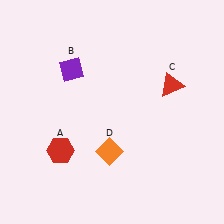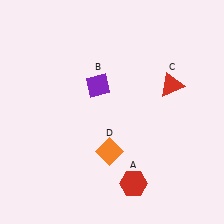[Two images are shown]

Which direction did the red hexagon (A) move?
The red hexagon (A) moved right.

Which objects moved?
The objects that moved are: the red hexagon (A), the purple diamond (B).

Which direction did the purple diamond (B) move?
The purple diamond (B) moved right.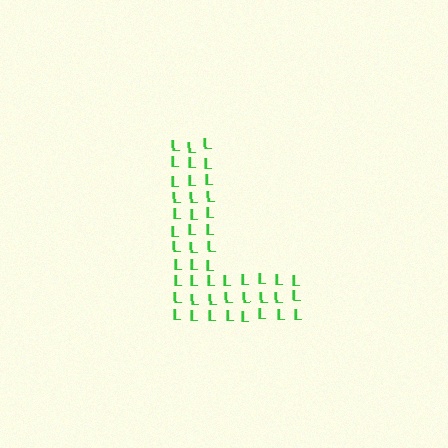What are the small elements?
The small elements are letter L's.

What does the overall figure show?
The overall figure shows the letter L.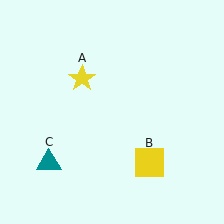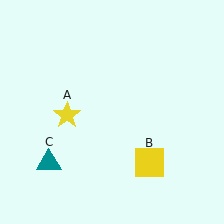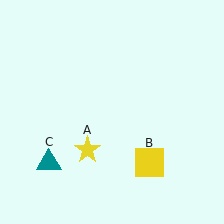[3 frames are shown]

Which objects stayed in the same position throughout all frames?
Yellow square (object B) and teal triangle (object C) remained stationary.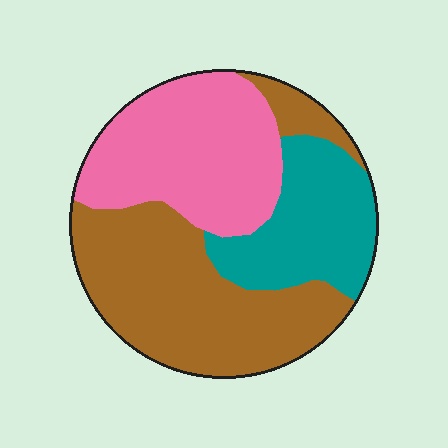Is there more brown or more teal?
Brown.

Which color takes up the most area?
Brown, at roughly 45%.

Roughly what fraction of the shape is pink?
Pink takes up between a quarter and a half of the shape.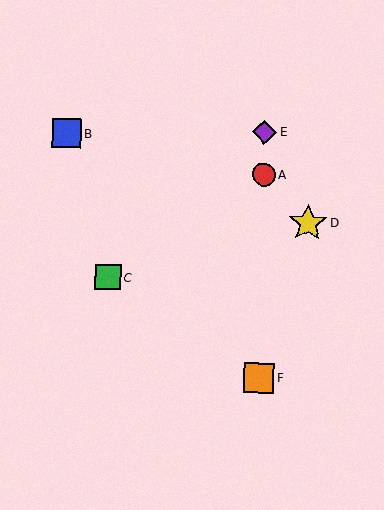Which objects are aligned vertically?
Objects A, E, F are aligned vertically.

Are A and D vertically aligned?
No, A is at x≈263 and D is at x≈308.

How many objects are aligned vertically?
3 objects (A, E, F) are aligned vertically.